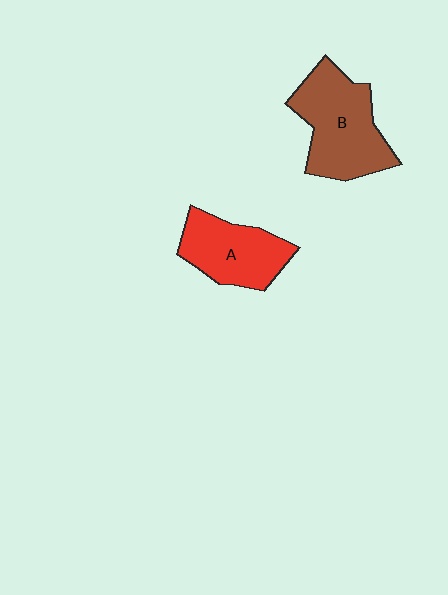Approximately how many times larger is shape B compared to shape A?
Approximately 1.3 times.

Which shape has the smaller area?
Shape A (red).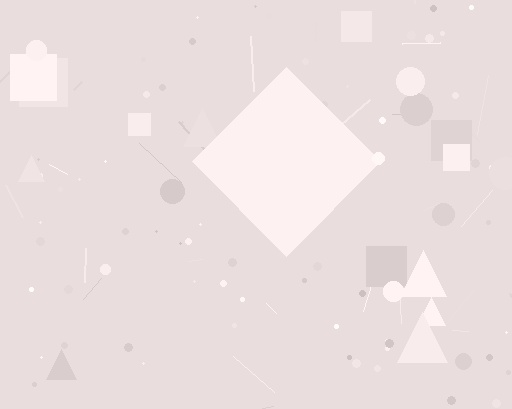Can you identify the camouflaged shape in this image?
The camouflaged shape is a diamond.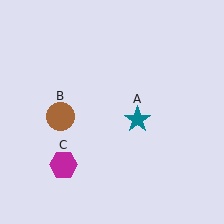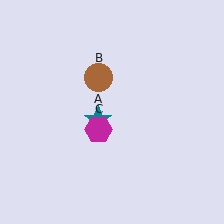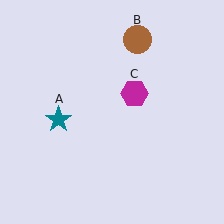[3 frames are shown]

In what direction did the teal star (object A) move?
The teal star (object A) moved left.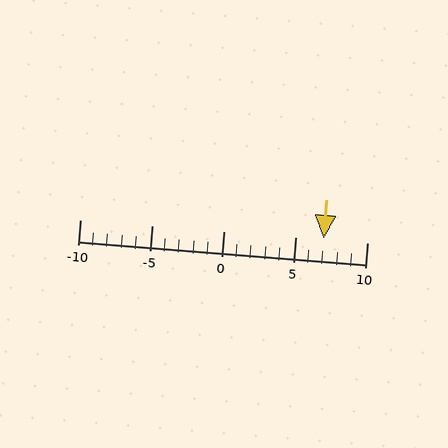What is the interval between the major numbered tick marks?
The major tick marks are spaced 5 units apart.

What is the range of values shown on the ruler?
The ruler shows values from -10 to 10.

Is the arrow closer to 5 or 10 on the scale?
The arrow is closer to 5.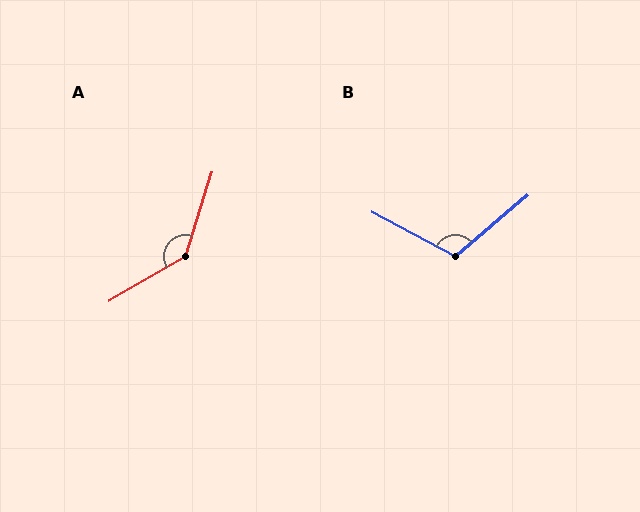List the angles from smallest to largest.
B (112°), A (138°).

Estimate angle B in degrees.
Approximately 112 degrees.